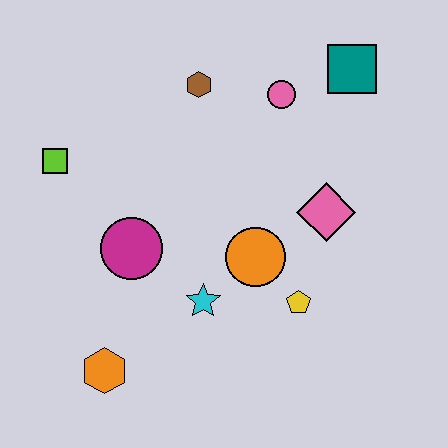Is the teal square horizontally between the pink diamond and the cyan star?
No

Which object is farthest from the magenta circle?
The teal square is farthest from the magenta circle.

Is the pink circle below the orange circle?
No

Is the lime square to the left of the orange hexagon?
Yes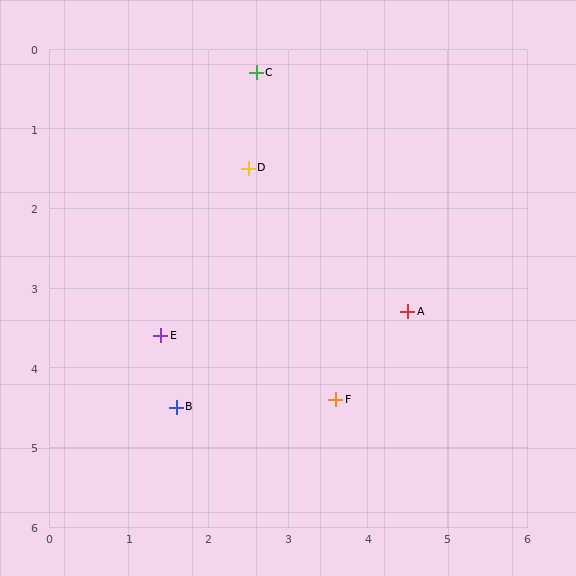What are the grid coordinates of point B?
Point B is at approximately (1.6, 4.5).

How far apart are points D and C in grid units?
Points D and C are about 1.2 grid units apart.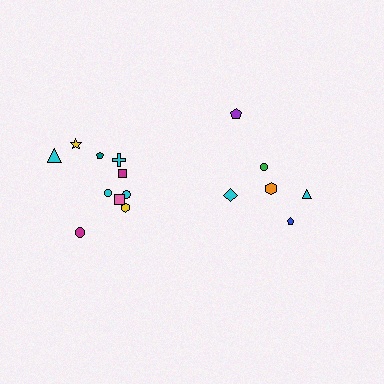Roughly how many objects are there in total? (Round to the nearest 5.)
Roughly 15 objects in total.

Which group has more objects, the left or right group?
The left group.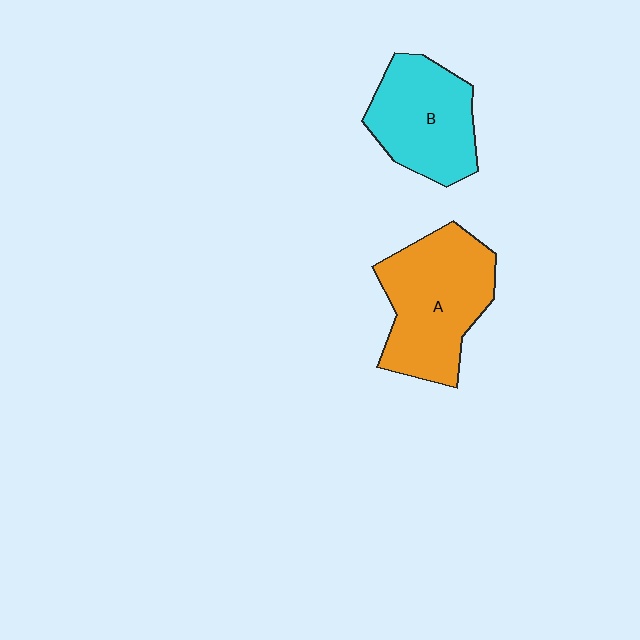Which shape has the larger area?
Shape A (orange).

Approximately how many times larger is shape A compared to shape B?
Approximately 1.2 times.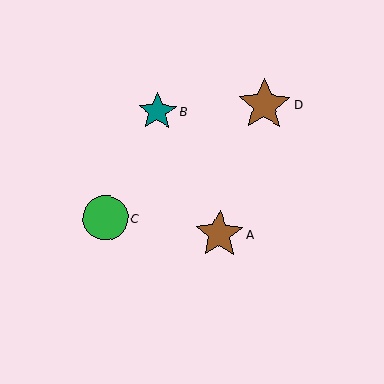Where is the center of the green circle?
The center of the green circle is at (106, 218).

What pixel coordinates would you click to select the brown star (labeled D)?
Click at (264, 105) to select the brown star D.